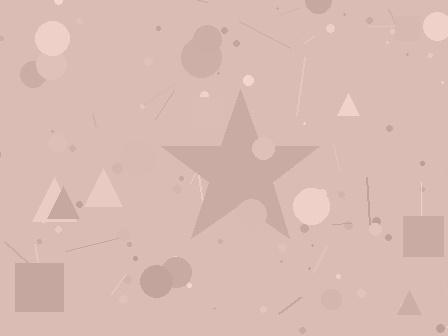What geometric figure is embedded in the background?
A star is embedded in the background.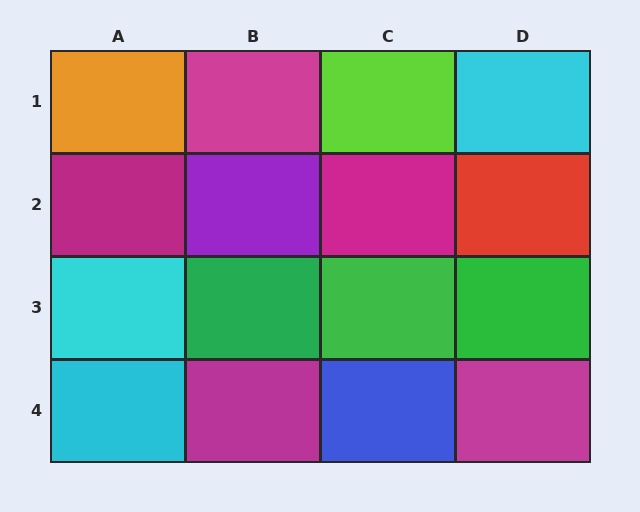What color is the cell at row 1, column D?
Cyan.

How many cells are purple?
1 cell is purple.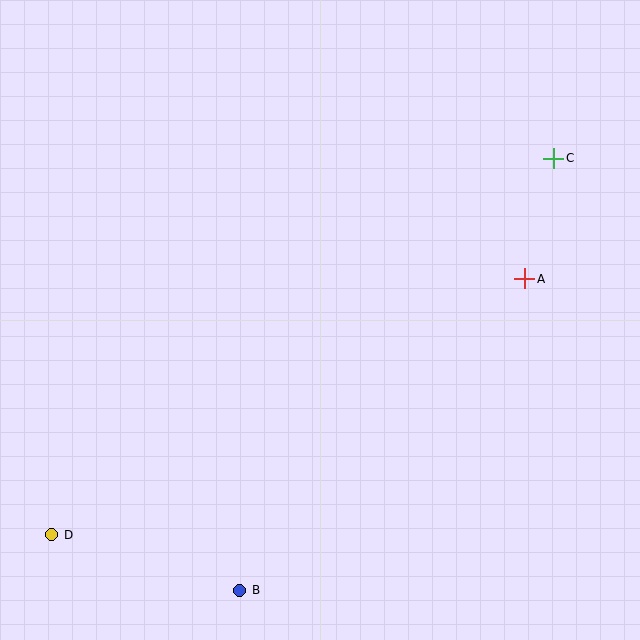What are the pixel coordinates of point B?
Point B is at (240, 590).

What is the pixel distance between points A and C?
The distance between A and C is 124 pixels.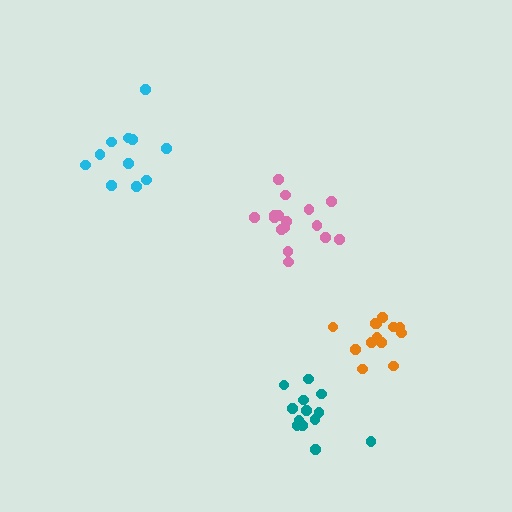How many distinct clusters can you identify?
There are 4 distinct clusters.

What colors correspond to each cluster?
The clusters are colored: teal, pink, orange, cyan.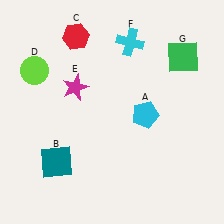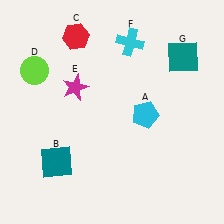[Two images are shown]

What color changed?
The square (G) changed from green in Image 1 to teal in Image 2.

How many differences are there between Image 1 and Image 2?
There is 1 difference between the two images.